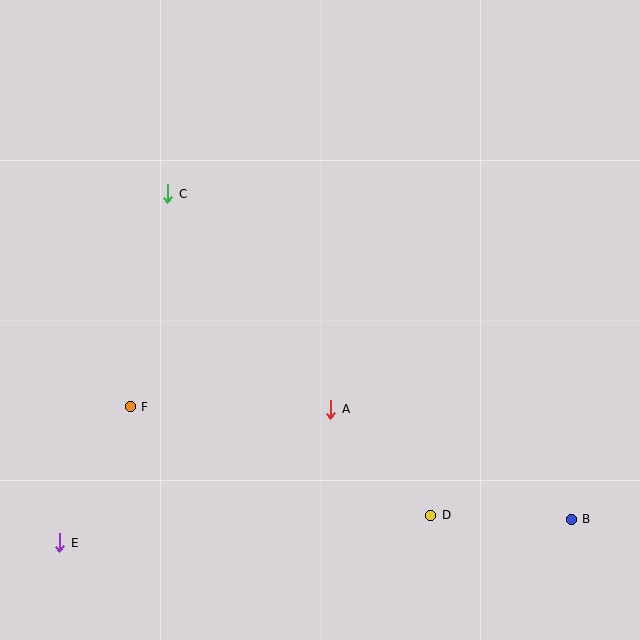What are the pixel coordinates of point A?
Point A is at (331, 409).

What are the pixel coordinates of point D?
Point D is at (431, 515).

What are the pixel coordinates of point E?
Point E is at (60, 543).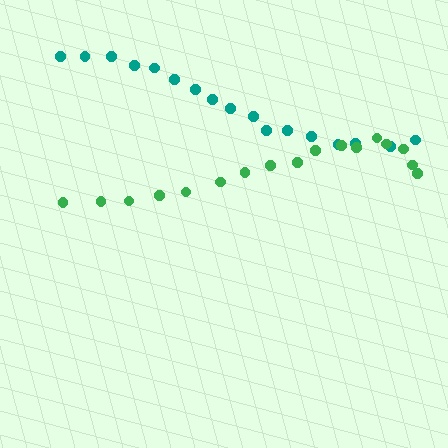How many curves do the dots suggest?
There are 2 distinct paths.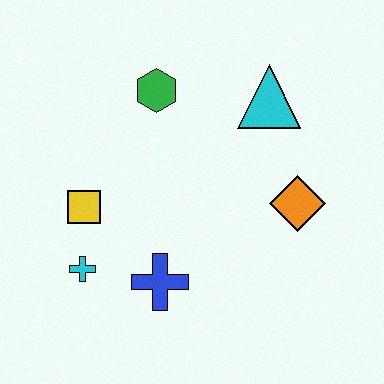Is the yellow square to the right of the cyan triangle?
No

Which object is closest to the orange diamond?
The cyan triangle is closest to the orange diamond.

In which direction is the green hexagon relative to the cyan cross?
The green hexagon is above the cyan cross.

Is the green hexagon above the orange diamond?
Yes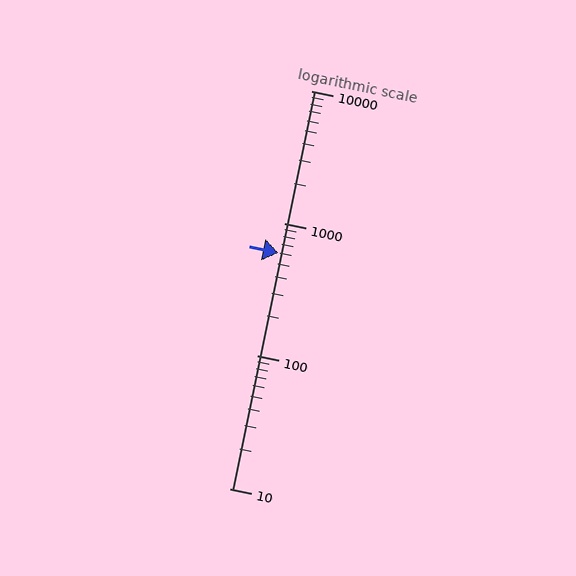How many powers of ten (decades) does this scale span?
The scale spans 3 decades, from 10 to 10000.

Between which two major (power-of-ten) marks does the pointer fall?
The pointer is between 100 and 1000.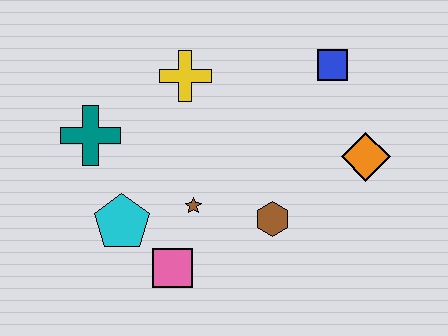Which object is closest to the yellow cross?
The teal cross is closest to the yellow cross.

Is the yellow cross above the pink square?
Yes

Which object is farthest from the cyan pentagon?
The blue square is farthest from the cyan pentagon.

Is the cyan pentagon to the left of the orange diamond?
Yes